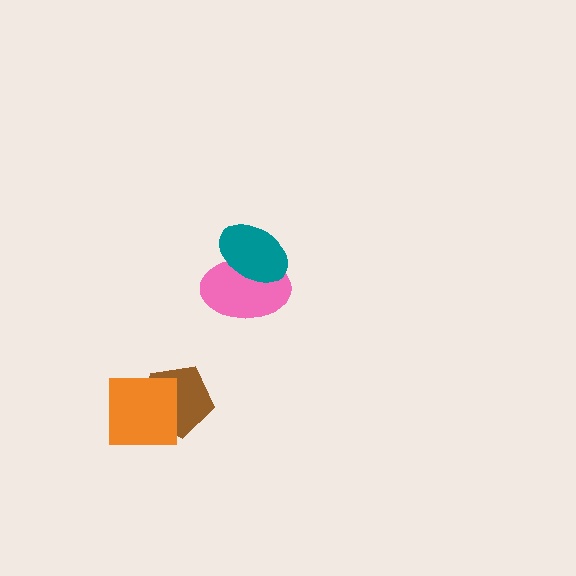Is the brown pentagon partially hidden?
Yes, it is partially covered by another shape.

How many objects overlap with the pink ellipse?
1 object overlaps with the pink ellipse.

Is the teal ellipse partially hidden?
No, no other shape covers it.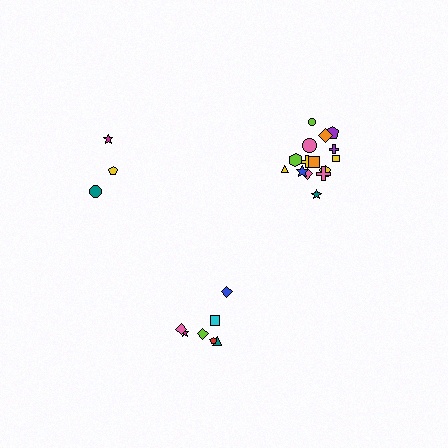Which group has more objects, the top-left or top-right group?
The top-right group.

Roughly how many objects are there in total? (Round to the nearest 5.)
Roughly 25 objects in total.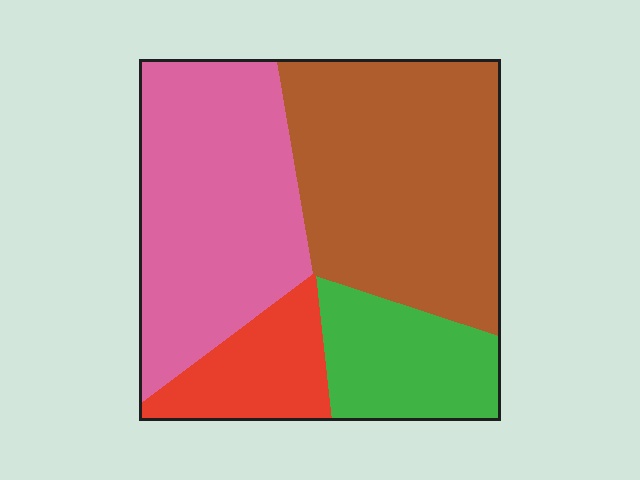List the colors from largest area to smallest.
From largest to smallest: brown, pink, green, red.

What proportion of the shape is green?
Green takes up less than a quarter of the shape.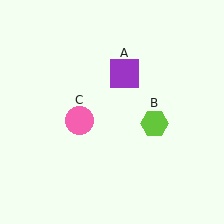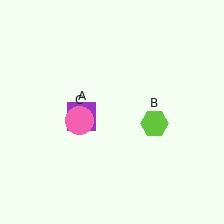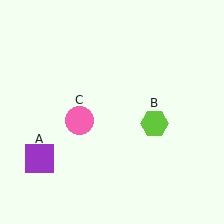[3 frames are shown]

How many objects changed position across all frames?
1 object changed position: purple square (object A).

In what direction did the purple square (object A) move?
The purple square (object A) moved down and to the left.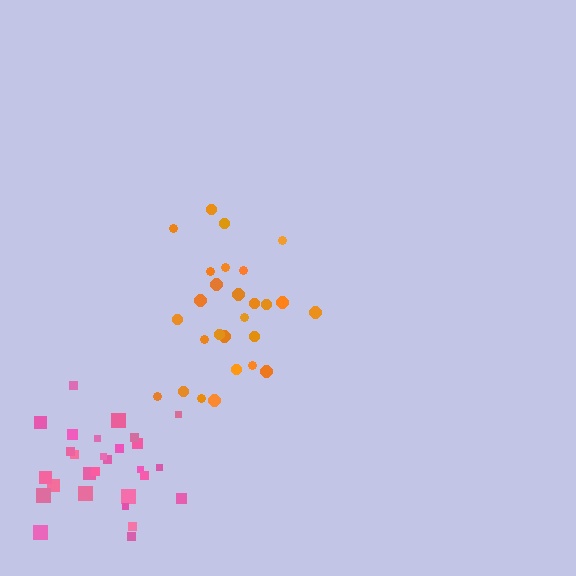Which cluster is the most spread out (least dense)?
Orange.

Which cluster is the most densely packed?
Pink.